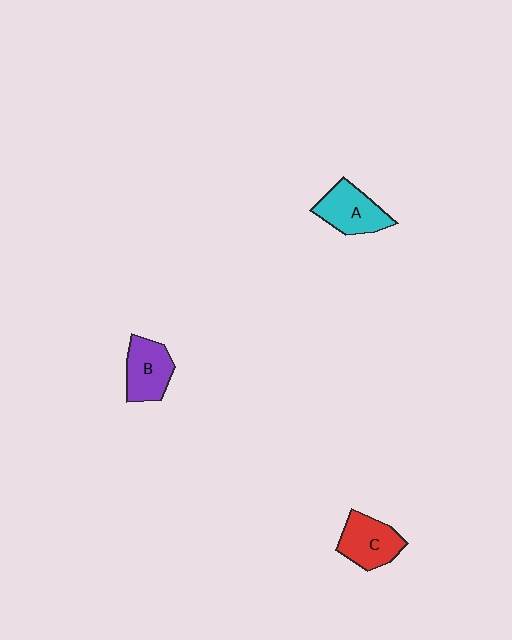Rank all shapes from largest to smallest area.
From largest to smallest: A (cyan), C (red), B (purple).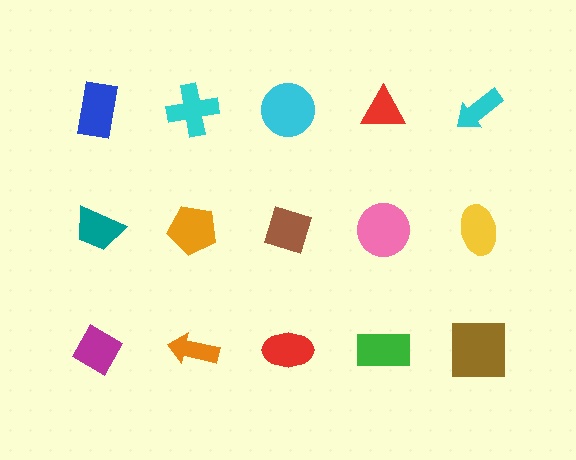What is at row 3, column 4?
A green rectangle.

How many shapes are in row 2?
5 shapes.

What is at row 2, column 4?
A pink circle.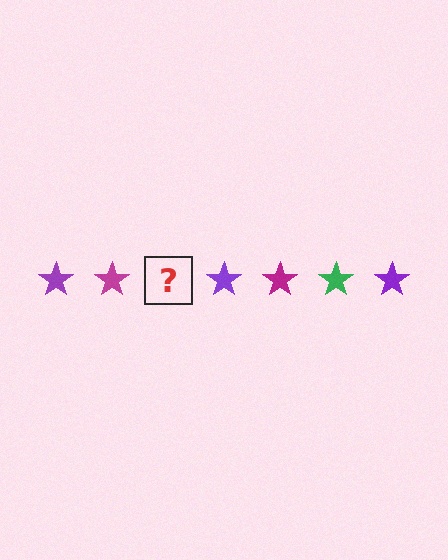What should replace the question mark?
The question mark should be replaced with a green star.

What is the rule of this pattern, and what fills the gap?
The rule is that the pattern cycles through purple, magenta, green stars. The gap should be filled with a green star.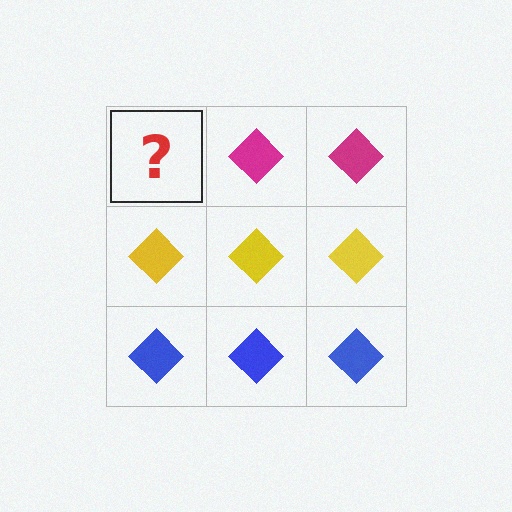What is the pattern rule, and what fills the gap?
The rule is that each row has a consistent color. The gap should be filled with a magenta diamond.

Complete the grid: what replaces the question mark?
The question mark should be replaced with a magenta diamond.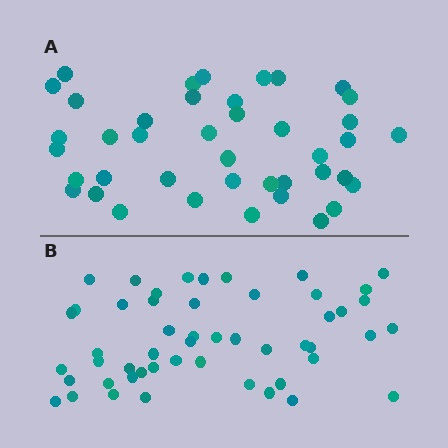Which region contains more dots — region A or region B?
Region B (the bottom region) has more dots.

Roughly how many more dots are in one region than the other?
Region B has roughly 10 or so more dots than region A.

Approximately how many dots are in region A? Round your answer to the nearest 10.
About 40 dots. (The exact count is 41, which rounds to 40.)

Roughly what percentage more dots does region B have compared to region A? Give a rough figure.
About 25% more.